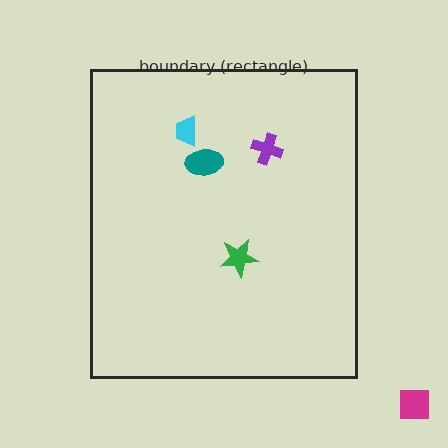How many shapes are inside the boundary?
4 inside, 1 outside.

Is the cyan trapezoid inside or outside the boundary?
Inside.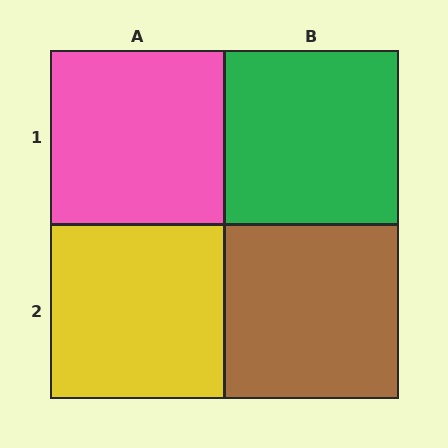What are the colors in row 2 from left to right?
Yellow, brown.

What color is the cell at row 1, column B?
Green.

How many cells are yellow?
1 cell is yellow.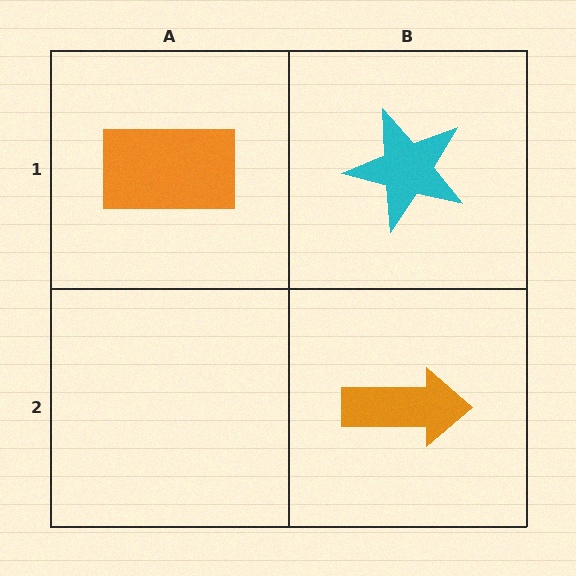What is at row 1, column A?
An orange rectangle.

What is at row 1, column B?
A cyan star.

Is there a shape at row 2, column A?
No, that cell is empty.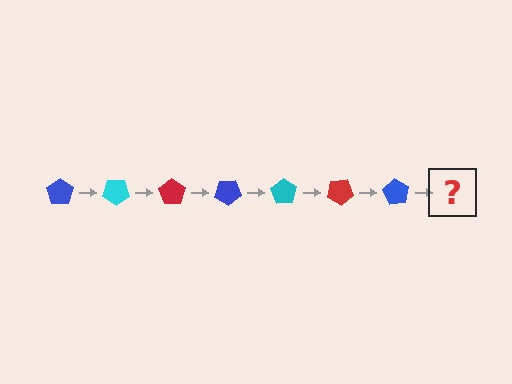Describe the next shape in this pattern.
It should be a cyan pentagon, rotated 245 degrees from the start.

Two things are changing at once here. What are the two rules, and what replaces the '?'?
The two rules are that it rotates 35 degrees each step and the color cycles through blue, cyan, and red. The '?' should be a cyan pentagon, rotated 245 degrees from the start.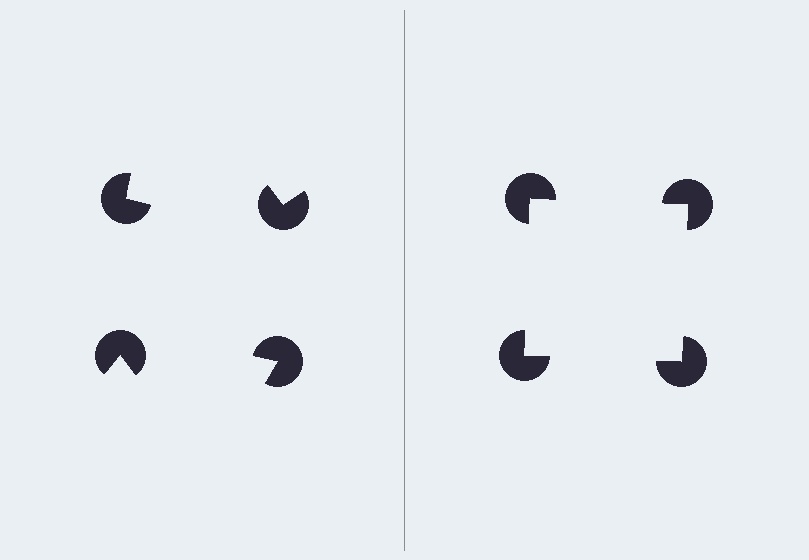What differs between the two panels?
The pac-man discs are positioned identically on both sides; only the wedge orientations differ. On the right they align to a square; on the left they are misaligned.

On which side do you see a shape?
An illusory square appears on the right side. On the left side the wedge cuts are rotated, so no coherent shape forms.